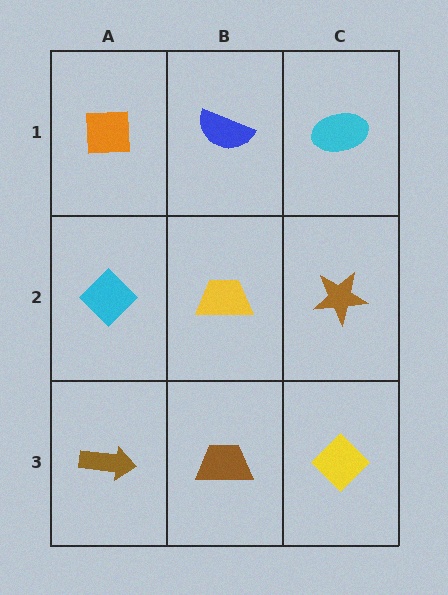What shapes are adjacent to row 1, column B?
A yellow trapezoid (row 2, column B), an orange square (row 1, column A), a cyan ellipse (row 1, column C).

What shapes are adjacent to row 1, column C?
A brown star (row 2, column C), a blue semicircle (row 1, column B).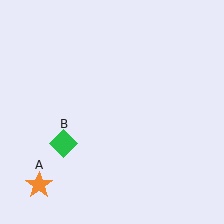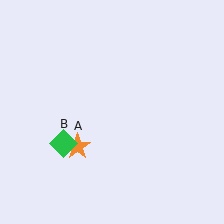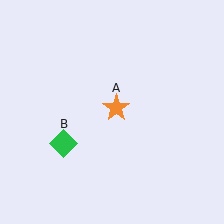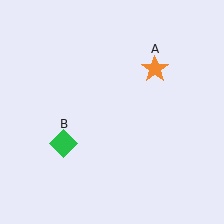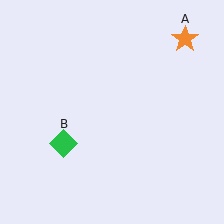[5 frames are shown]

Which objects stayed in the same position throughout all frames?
Green diamond (object B) remained stationary.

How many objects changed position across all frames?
1 object changed position: orange star (object A).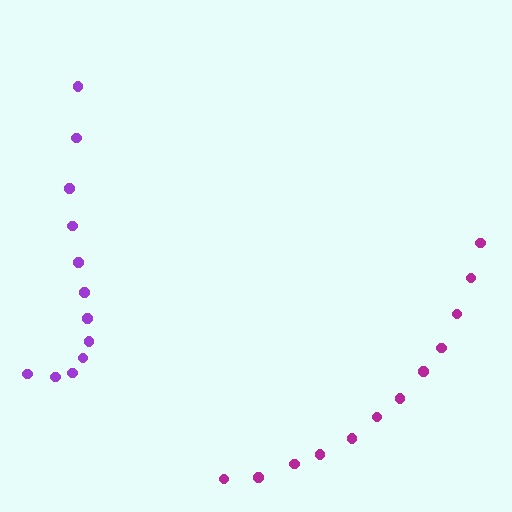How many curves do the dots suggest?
There are 2 distinct paths.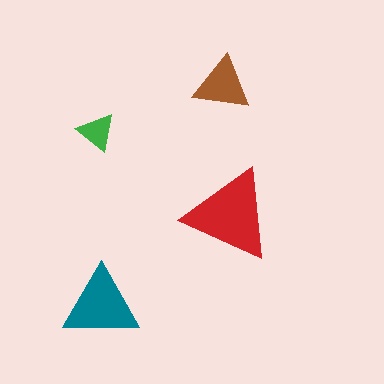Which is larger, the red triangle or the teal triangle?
The red one.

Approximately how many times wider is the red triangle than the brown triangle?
About 1.5 times wider.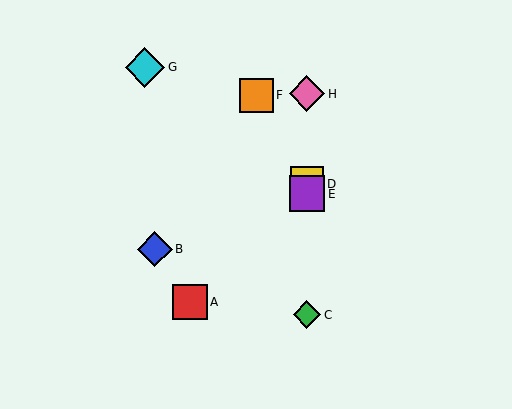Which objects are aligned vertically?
Objects C, D, E, H are aligned vertically.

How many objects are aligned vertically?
4 objects (C, D, E, H) are aligned vertically.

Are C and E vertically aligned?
Yes, both are at x≈307.